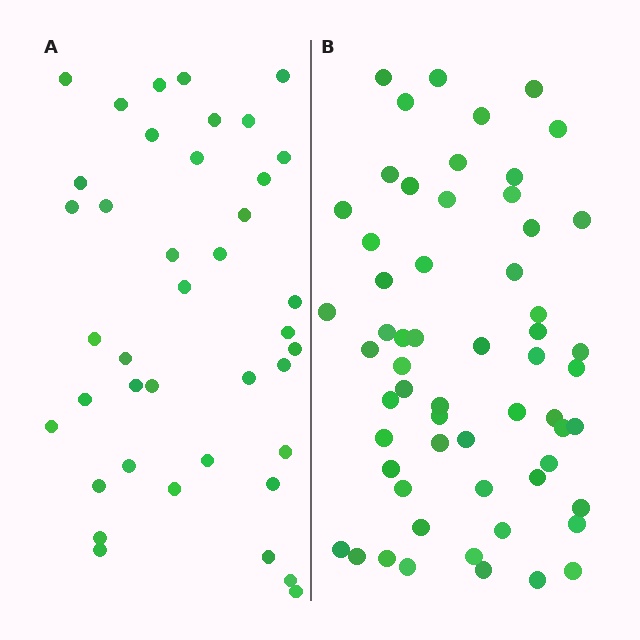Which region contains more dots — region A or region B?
Region B (the right region) has more dots.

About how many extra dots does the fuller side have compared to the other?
Region B has approximately 20 more dots than region A.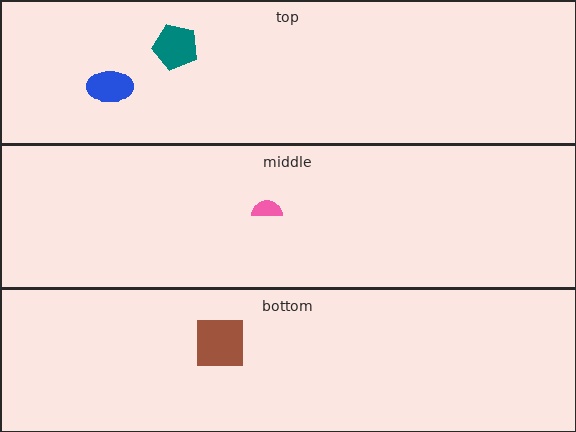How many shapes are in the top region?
2.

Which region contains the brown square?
The bottom region.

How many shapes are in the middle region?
1.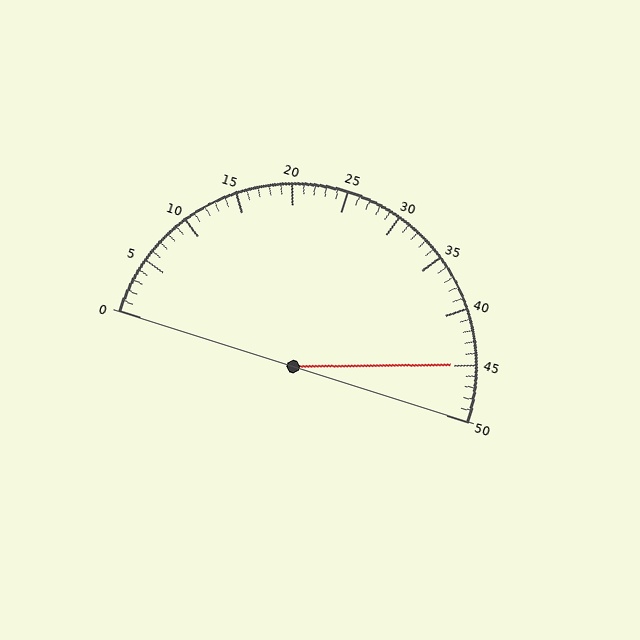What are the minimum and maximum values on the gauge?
The gauge ranges from 0 to 50.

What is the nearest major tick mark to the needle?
The nearest major tick mark is 45.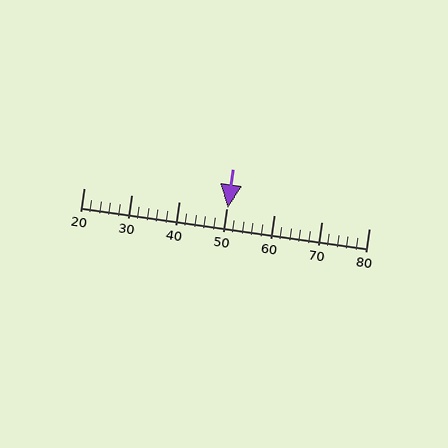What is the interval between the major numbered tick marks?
The major tick marks are spaced 10 units apart.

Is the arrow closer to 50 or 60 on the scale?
The arrow is closer to 50.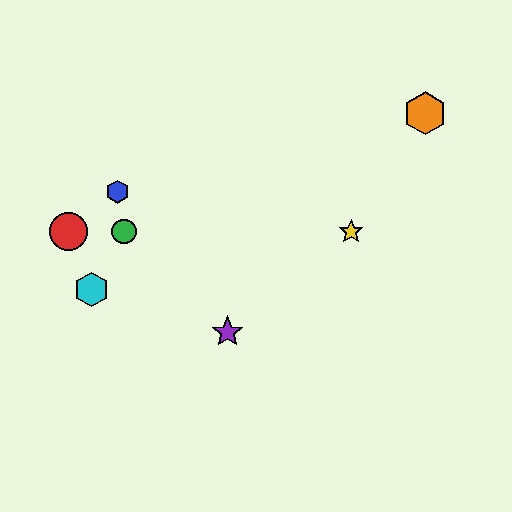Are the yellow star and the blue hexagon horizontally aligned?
No, the yellow star is at y≈232 and the blue hexagon is at y≈192.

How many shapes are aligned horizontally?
3 shapes (the red circle, the green circle, the yellow star) are aligned horizontally.